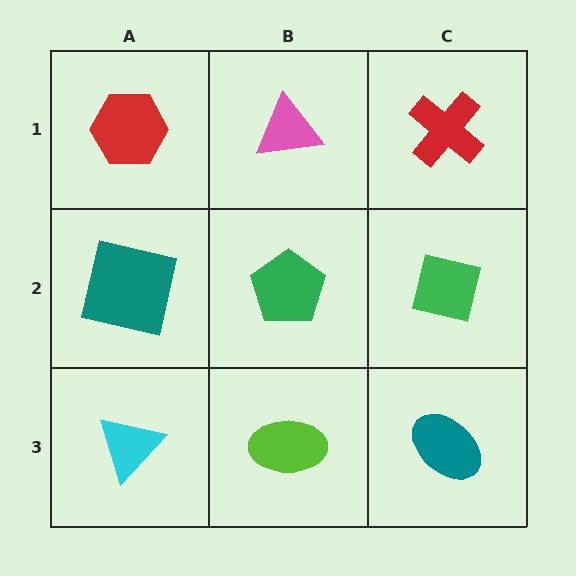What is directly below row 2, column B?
A lime ellipse.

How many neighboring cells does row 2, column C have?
3.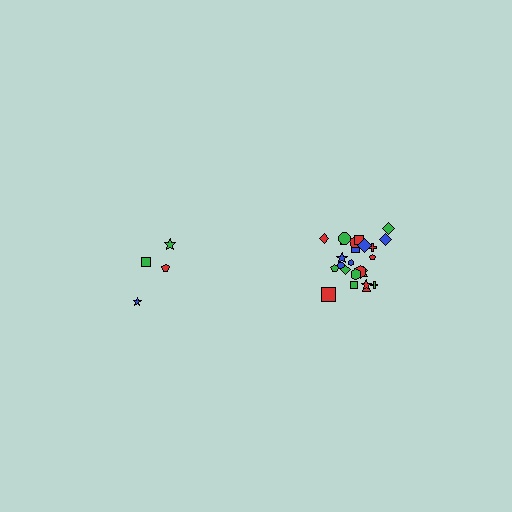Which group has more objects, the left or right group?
The right group.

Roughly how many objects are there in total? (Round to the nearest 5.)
Roughly 30 objects in total.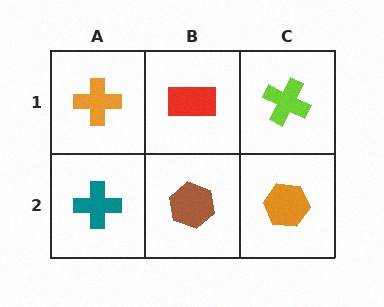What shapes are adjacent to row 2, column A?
An orange cross (row 1, column A), a brown hexagon (row 2, column B).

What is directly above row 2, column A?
An orange cross.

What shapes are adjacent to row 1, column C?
An orange hexagon (row 2, column C), a red rectangle (row 1, column B).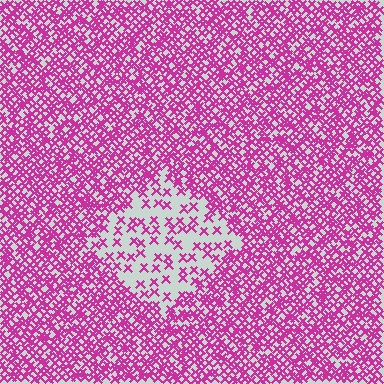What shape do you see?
I see a diamond.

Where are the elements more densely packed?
The elements are more densely packed outside the diamond boundary.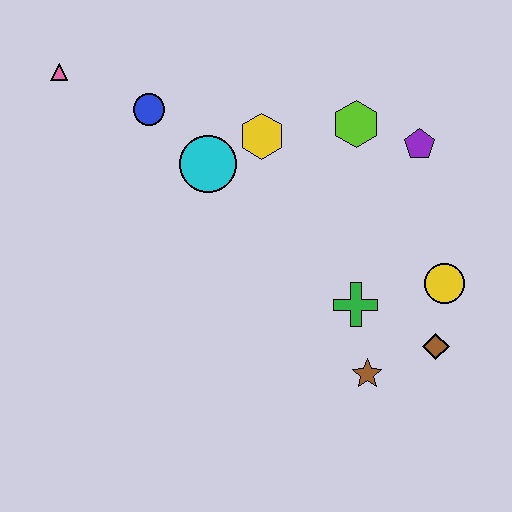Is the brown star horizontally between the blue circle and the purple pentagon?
Yes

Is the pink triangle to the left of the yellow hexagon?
Yes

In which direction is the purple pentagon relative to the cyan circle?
The purple pentagon is to the right of the cyan circle.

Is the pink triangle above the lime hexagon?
Yes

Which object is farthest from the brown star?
The pink triangle is farthest from the brown star.